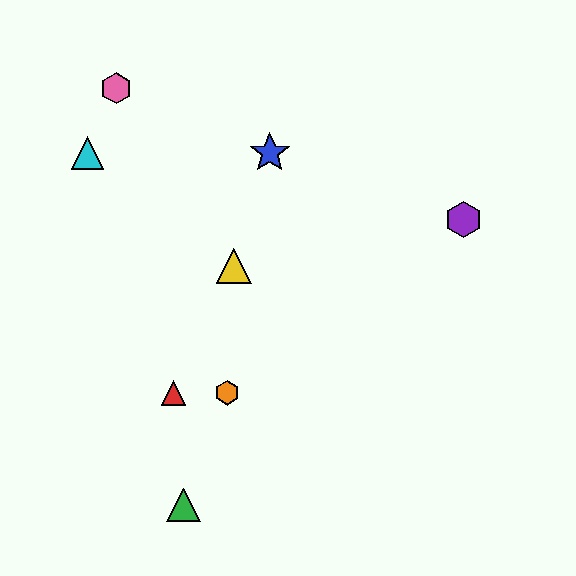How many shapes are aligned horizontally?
2 shapes (the red triangle, the orange hexagon) are aligned horizontally.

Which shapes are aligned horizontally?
The red triangle, the orange hexagon are aligned horizontally.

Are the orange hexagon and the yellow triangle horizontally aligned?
No, the orange hexagon is at y≈393 and the yellow triangle is at y≈266.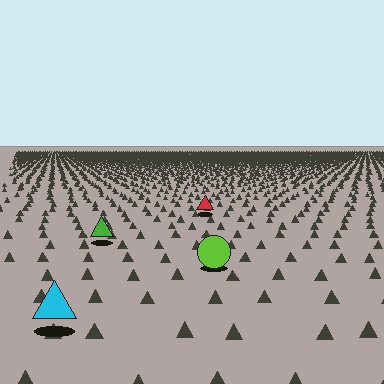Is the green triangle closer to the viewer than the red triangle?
Yes. The green triangle is closer — you can tell from the texture gradient: the ground texture is coarser near it.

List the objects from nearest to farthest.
From nearest to farthest: the cyan triangle, the lime circle, the green triangle, the red triangle.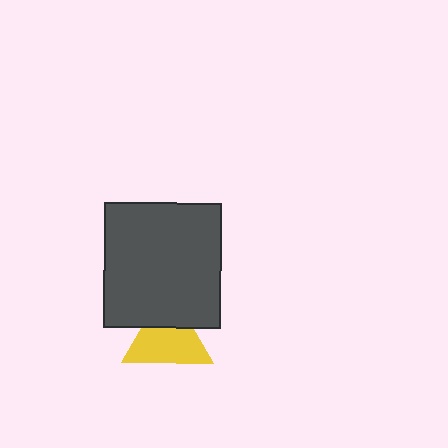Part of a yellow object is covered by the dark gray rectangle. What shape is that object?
It is a triangle.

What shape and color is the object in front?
The object in front is a dark gray rectangle.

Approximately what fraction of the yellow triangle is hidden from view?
Roughly 33% of the yellow triangle is hidden behind the dark gray rectangle.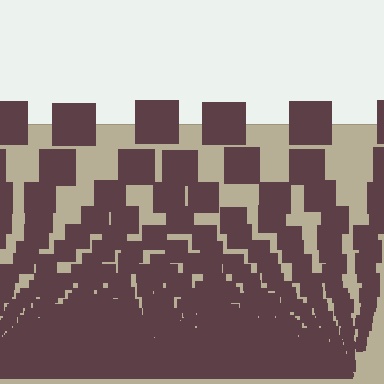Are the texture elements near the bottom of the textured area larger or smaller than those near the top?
Smaller. The gradient is inverted — elements near the bottom are smaller and denser.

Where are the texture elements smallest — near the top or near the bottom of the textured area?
Near the bottom.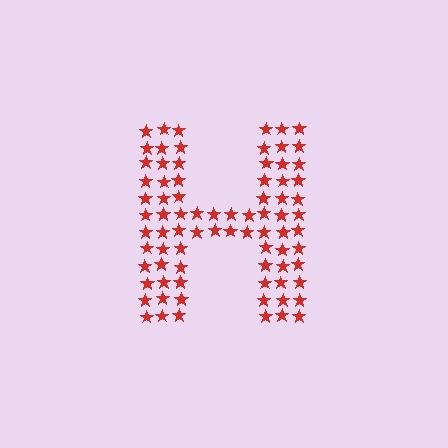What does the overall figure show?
The overall figure shows the letter H.